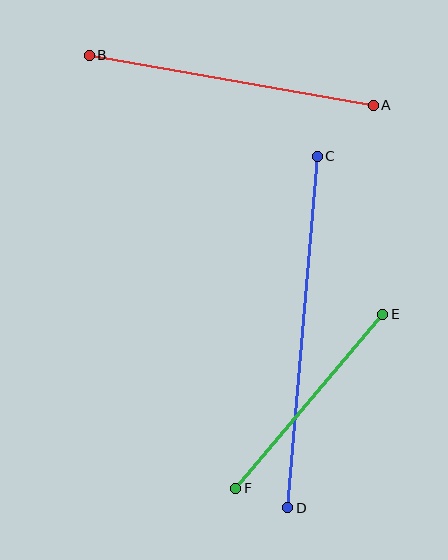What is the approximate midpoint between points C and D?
The midpoint is at approximately (303, 332) pixels.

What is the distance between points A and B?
The distance is approximately 289 pixels.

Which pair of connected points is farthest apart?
Points C and D are farthest apart.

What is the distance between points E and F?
The distance is approximately 228 pixels.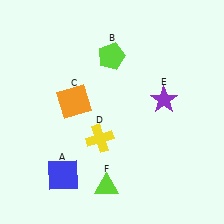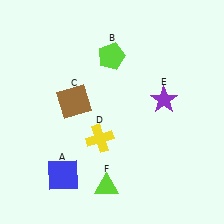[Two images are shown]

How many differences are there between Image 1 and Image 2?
There is 1 difference between the two images.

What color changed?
The square (C) changed from orange in Image 1 to brown in Image 2.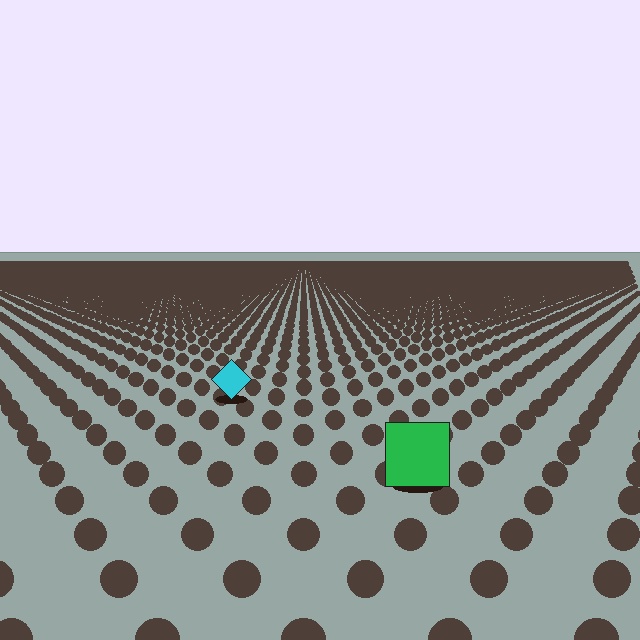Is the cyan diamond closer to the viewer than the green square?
No. The green square is closer — you can tell from the texture gradient: the ground texture is coarser near it.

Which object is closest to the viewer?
The green square is closest. The texture marks near it are larger and more spread out.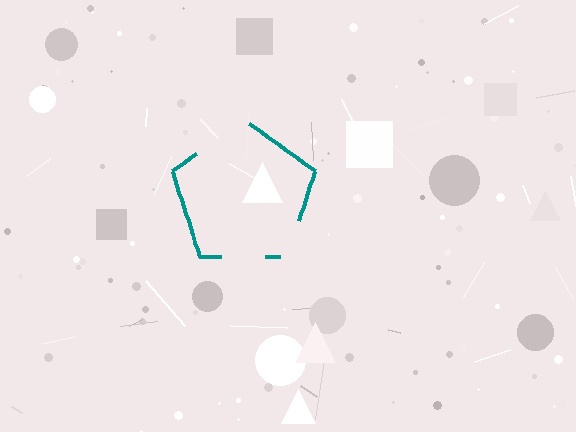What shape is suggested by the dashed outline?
The dashed outline suggests a pentagon.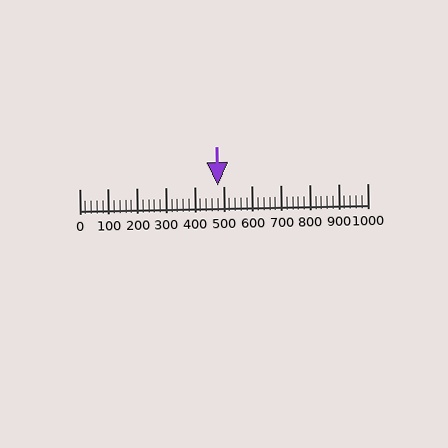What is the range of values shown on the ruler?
The ruler shows values from 0 to 1000.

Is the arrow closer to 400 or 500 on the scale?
The arrow is closer to 500.